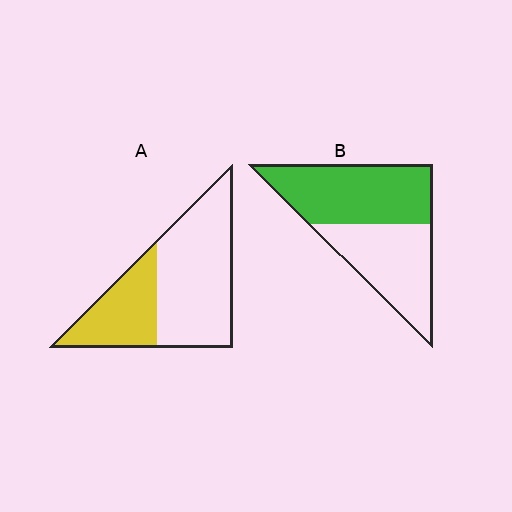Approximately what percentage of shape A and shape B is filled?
A is approximately 35% and B is approximately 55%.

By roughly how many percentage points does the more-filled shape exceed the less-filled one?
By roughly 20 percentage points (B over A).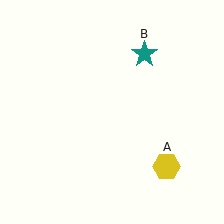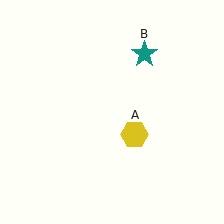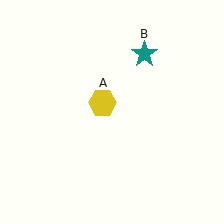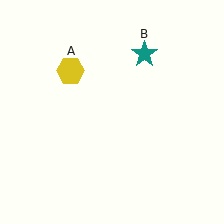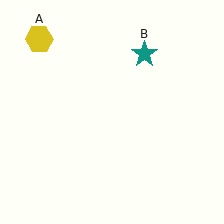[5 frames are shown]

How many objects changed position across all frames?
1 object changed position: yellow hexagon (object A).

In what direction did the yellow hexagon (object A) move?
The yellow hexagon (object A) moved up and to the left.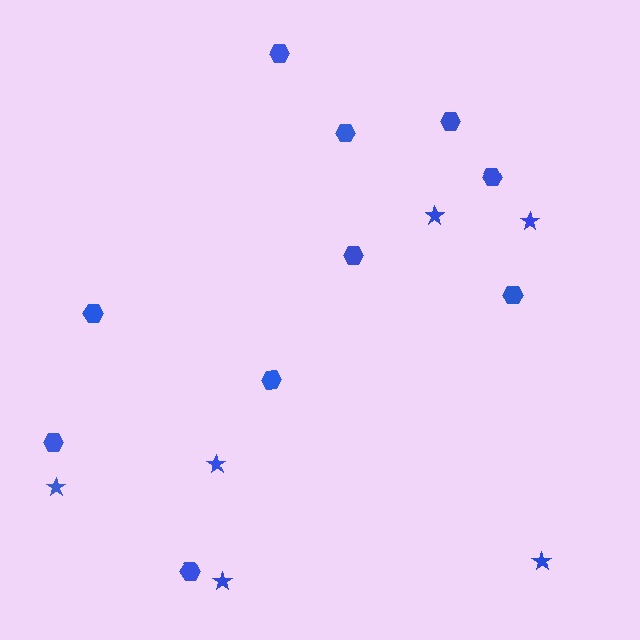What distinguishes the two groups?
There are 2 groups: one group of hexagons (10) and one group of stars (6).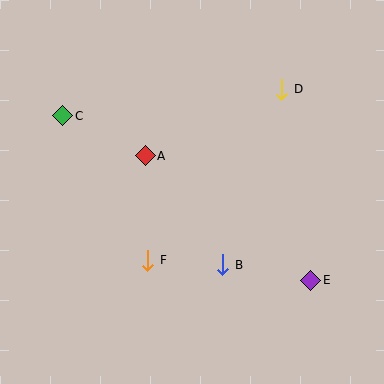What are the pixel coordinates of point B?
Point B is at (223, 265).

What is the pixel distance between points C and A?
The distance between C and A is 92 pixels.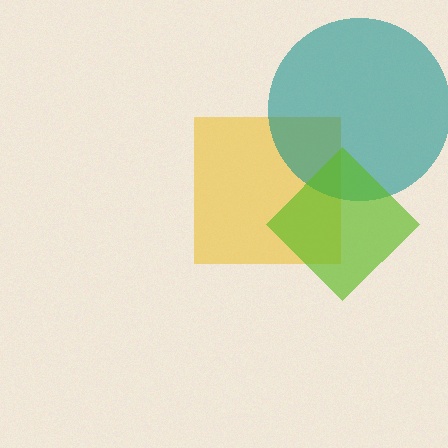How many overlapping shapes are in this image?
There are 3 overlapping shapes in the image.